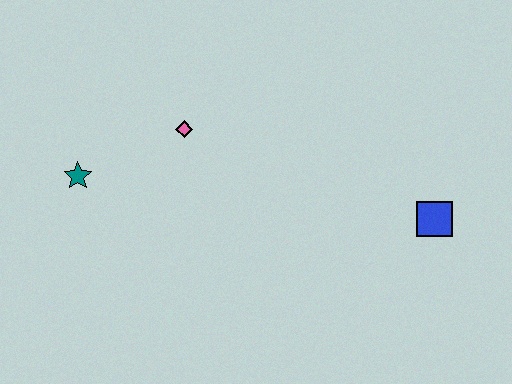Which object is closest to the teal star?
The pink diamond is closest to the teal star.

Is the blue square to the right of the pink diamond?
Yes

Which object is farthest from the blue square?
The teal star is farthest from the blue square.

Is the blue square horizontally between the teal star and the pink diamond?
No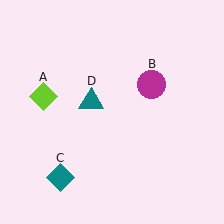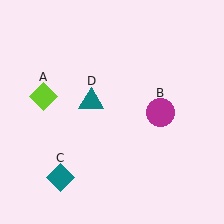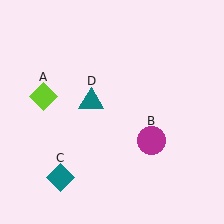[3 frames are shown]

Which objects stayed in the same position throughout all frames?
Lime diamond (object A) and teal diamond (object C) and teal triangle (object D) remained stationary.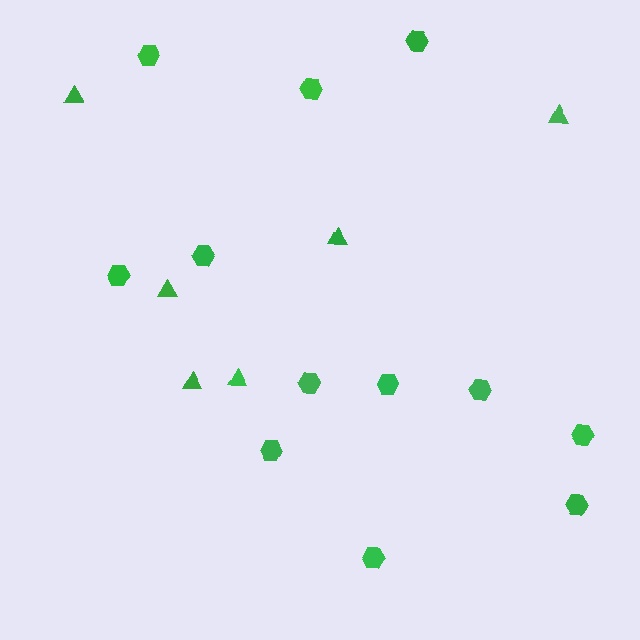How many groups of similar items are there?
There are 2 groups: one group of hexagons (12) and one group of triangles (6).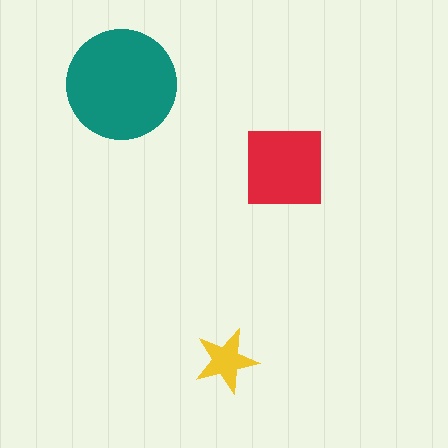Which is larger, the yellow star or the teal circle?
The teal circle.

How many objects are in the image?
There are 3 objects in the image.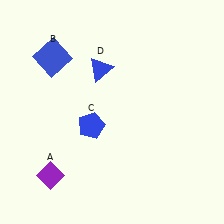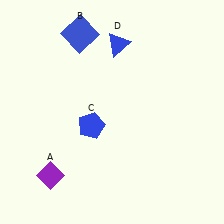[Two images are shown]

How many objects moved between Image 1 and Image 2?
2 objects moved between the two images.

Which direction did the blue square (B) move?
The blue square (B) moved right.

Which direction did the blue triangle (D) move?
The blue triangle (D) moved up.